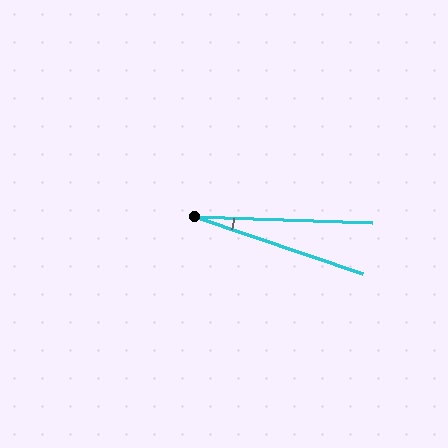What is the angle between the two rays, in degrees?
Approximately 17 degrees.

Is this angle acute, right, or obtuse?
It is acute.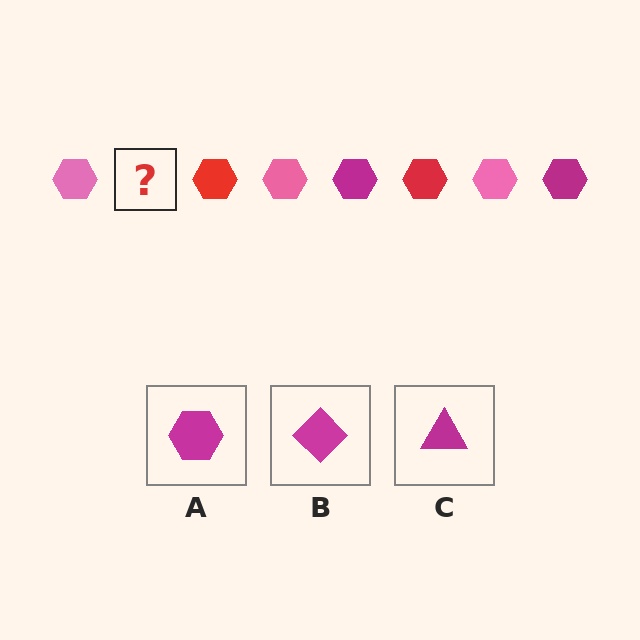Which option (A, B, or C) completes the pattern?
A.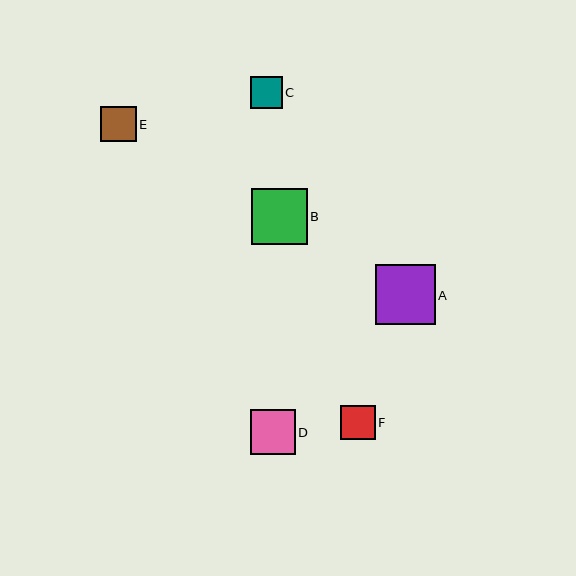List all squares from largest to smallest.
From largest to smallest: A, B, D, E, F, C.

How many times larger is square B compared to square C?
Square B is approximately 1.7 times the size of square C.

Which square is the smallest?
Square C is the smallest with a size of approximately 32 pixels.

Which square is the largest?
Square A is the largest with a size of approximately 60 pixels.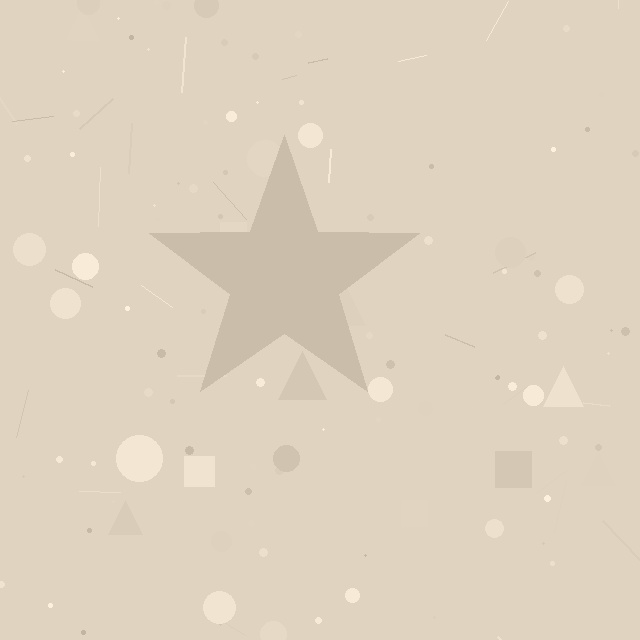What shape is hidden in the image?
A star is hidden in the image.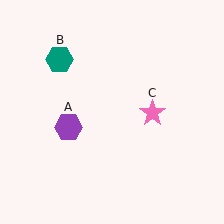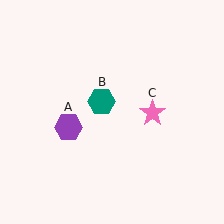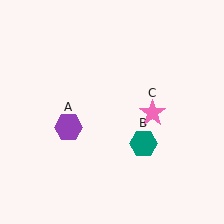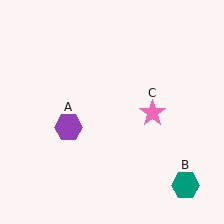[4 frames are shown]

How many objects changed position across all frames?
1 object changed position: teal hexagon (object B).